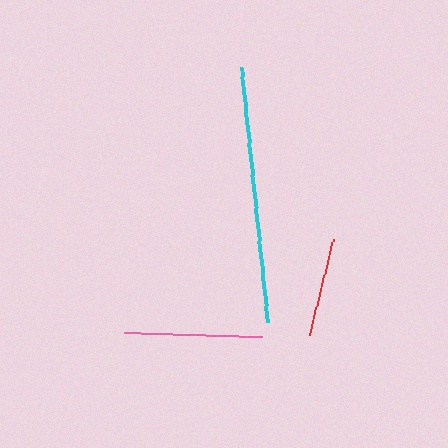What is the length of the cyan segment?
The cyan segment is approximately 256 pixels long.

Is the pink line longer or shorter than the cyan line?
The cyan line is longer than the pink line.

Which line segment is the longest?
The cyan line is the longest at approximately 256 pixels.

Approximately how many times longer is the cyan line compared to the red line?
The cyan line is approximately 2.6 times the length of the red line.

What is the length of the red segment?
The red segment is approximately 99 pixels long.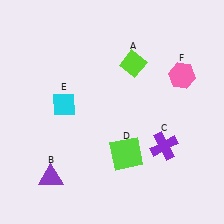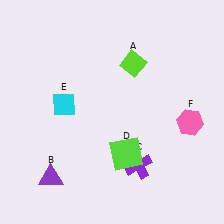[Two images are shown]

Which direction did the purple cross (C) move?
The purple cross (C) moved left.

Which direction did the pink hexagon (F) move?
The pink hexagon (F) moved down.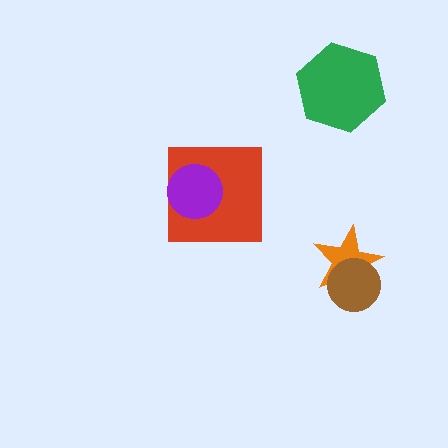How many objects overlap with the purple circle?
1 object overlaps with the purple circle.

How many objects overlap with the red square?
1 object overlaps with the red square.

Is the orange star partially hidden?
Yes, it is partially covered by another shape.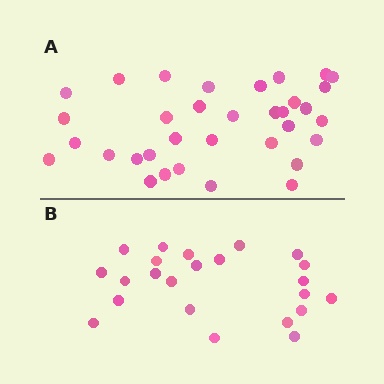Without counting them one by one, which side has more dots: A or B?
Region A (the top region) has more dots.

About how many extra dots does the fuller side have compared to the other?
Region A has roughly 12 or so more dots than region B.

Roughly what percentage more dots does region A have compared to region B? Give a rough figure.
About 50% more.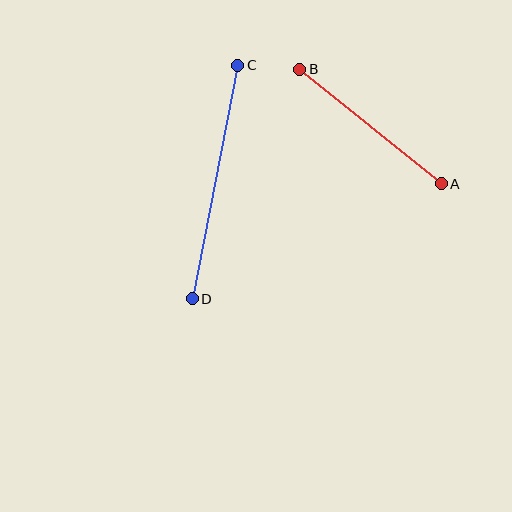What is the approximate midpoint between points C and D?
The midpoint is at approximately (215, 182) pixels.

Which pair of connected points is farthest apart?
Points C and D are farthest apart.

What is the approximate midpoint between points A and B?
The midpoint is at approximately (371, 127) pixels.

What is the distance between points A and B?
The distance is approximately 182 pixels.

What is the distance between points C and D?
The distance is approximately 238 pixels.